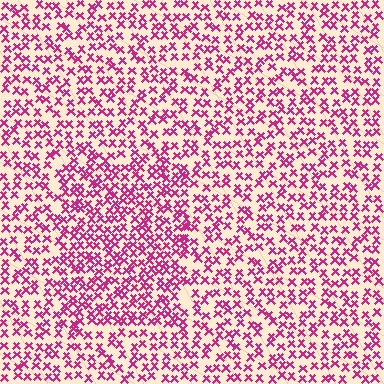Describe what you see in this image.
The image contains small magenta elements arranged at two different densities. A rectangle-shaped region is visible where the elements are more densely packed than the surrounding area.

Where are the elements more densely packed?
The elements are more densely packed inside the rectangle boundary.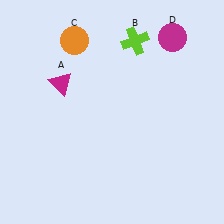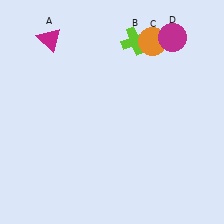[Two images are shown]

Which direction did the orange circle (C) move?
The orange circle (C) moved right.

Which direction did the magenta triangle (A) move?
The magenta triangle (A) moved up.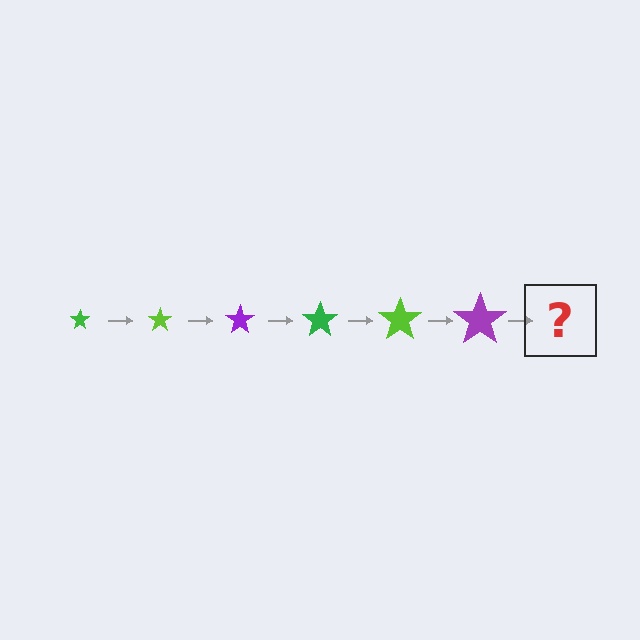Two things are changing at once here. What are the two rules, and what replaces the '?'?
The two rules are that the star grows larger each step and the color cycles through green, lime, and purple. The '?' should be a green star, larger than the previous one.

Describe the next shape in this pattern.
It should be a green star, larger than the previous one.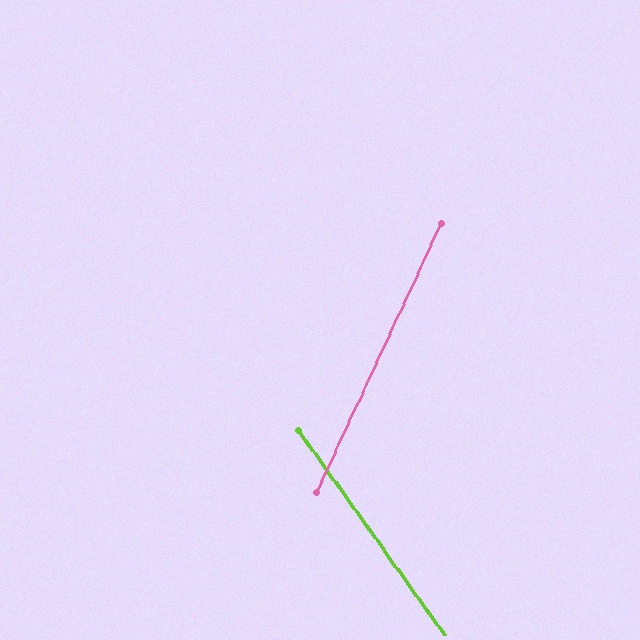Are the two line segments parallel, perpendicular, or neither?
Neither parallel nor perpendicular — they differ by about 60°.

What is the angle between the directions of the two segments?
Approximately 60 degrees.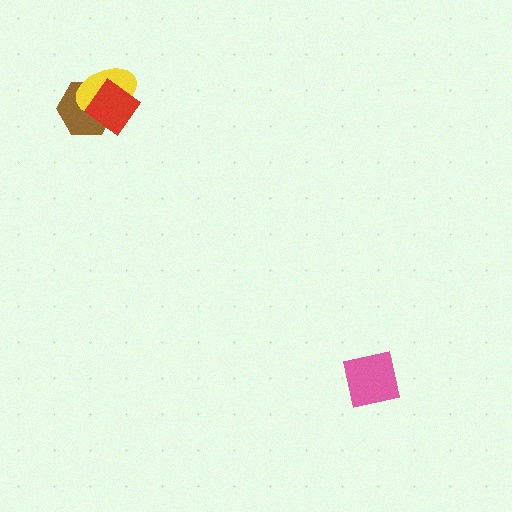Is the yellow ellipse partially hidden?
Yes, it is partially covered by another shape.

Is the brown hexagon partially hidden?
Yes, it is partially covered by another shape.